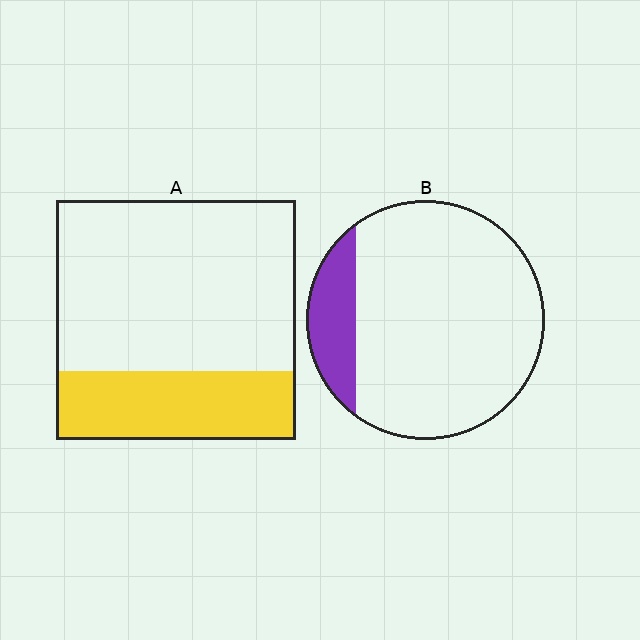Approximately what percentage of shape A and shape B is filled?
A is approximately 30% and B is approximately 15%.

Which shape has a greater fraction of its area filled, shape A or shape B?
Shape A.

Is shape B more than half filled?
No.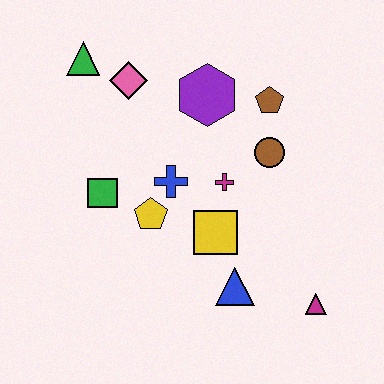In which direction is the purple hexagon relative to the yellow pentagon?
The purple hexagon is above the yellow pentagon.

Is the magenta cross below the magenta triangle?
No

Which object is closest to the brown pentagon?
The brown circle is closest to the brown pentagon.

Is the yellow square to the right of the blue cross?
Yes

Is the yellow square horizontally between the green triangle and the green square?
No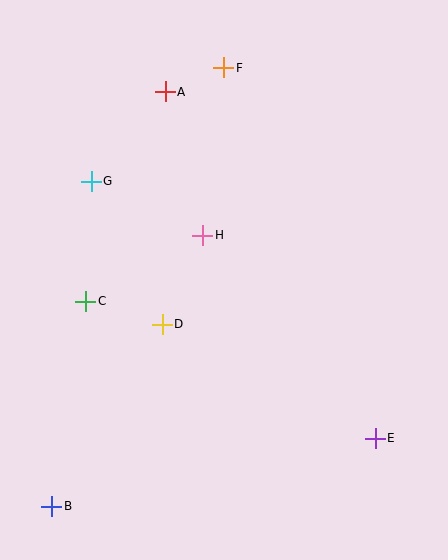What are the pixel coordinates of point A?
Point A is at (165, 92).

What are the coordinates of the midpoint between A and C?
The midpoint between A and C is at (126, 196).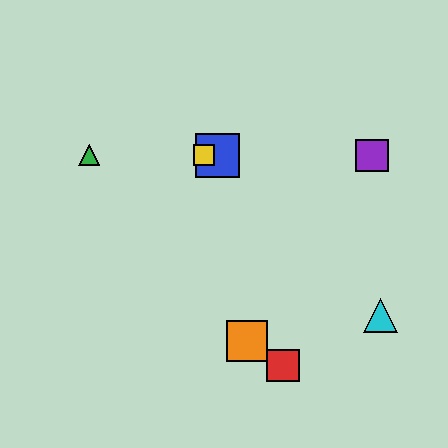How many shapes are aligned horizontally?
4 shapes (the blue square, the green triangle, the yellow square, the purple square) are aligned horizontally.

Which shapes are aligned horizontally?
The blue square, the green triangle, the yellow square, the purple square are aligned horizontally.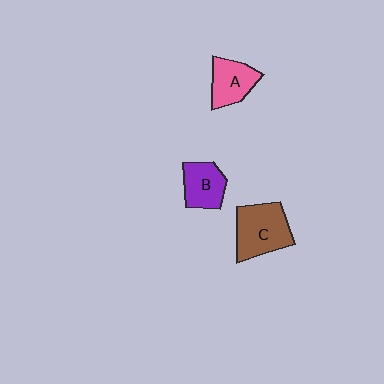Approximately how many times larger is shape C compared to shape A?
Approximately 1.4 times.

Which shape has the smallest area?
Shape B (purple).